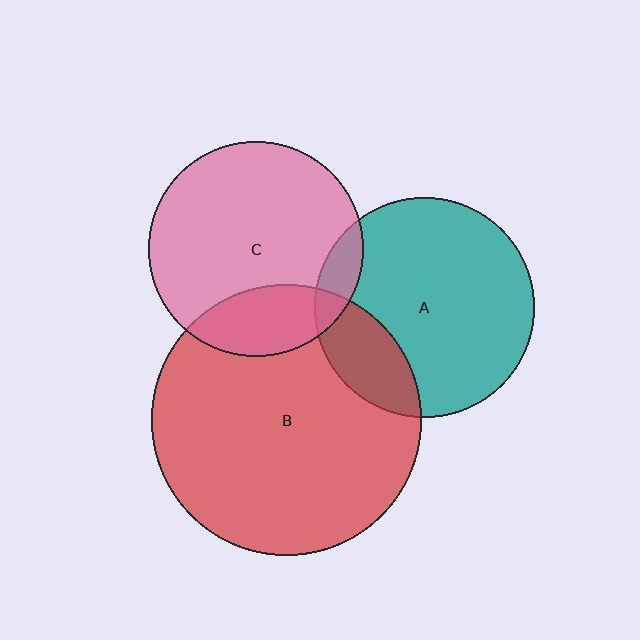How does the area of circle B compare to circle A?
Approximately 1.5 times.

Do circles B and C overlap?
Yes.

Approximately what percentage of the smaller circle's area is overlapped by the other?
Approximately 20%.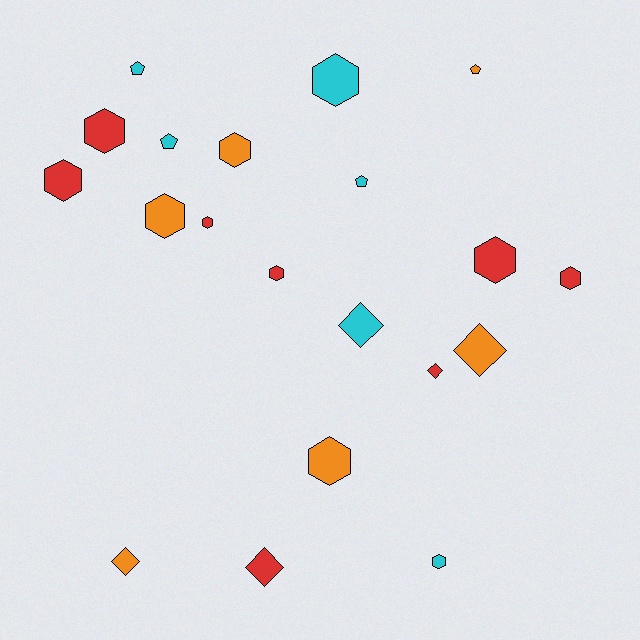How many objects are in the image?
There are 20 objects.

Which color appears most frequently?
Red, with 8 objects.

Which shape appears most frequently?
Hexagon, with 11 objects.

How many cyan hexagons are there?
There are 2 cyan hexagons.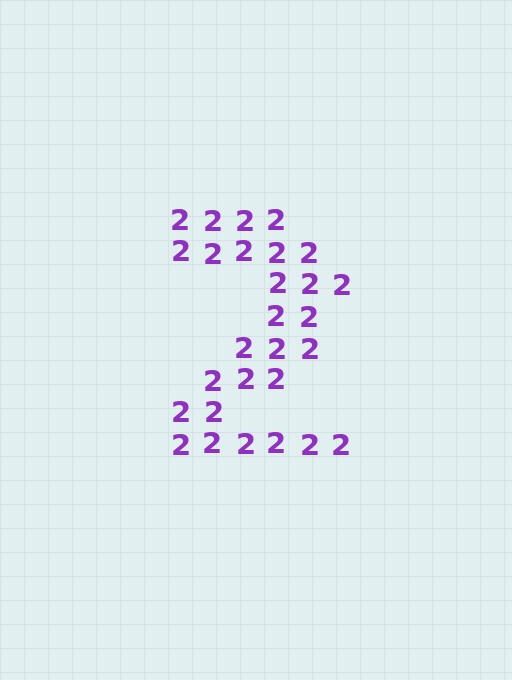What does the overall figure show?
The overall figure shows the digit 2.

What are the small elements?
The small elements are digit 2's.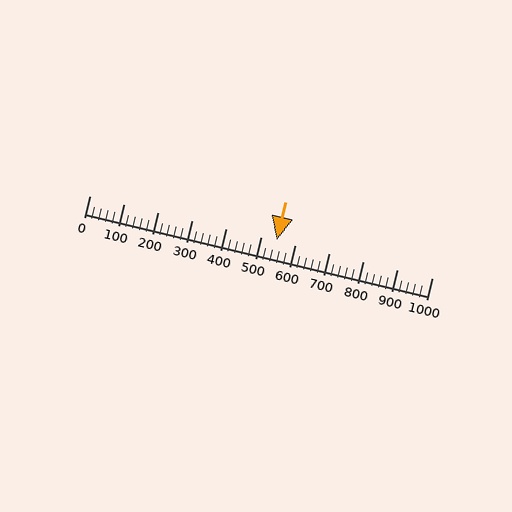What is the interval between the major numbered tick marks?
The major tick marks are spaced 100 units apart.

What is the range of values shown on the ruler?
The ruler shows values from 0 to 1000.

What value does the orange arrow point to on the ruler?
The orange arrow points to approximately 547.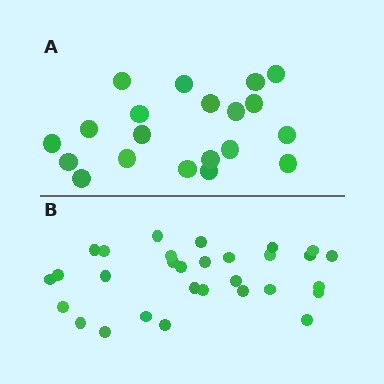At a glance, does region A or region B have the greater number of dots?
Region B (the bottom region) has more dots.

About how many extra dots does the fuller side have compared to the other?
Region B has roughly 10 or so more dots than region A.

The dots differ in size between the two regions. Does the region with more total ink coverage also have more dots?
No. Region A has more total ink coverage because its dots are larger, but region B actually contains more individual dots. Total area can be misleading — the number of items is what matters here.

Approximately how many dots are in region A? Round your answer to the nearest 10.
About 20 dots.